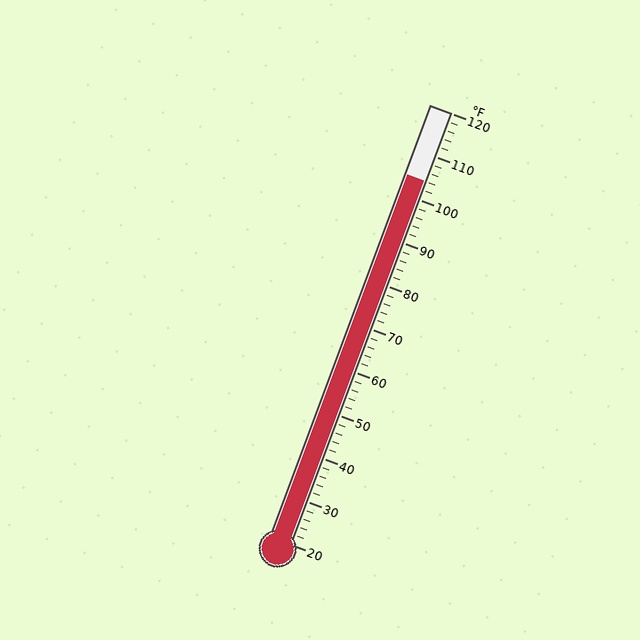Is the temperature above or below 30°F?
The temperature is above 30°F.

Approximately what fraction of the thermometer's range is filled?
The thermometer is filled to approximately 85% of its range.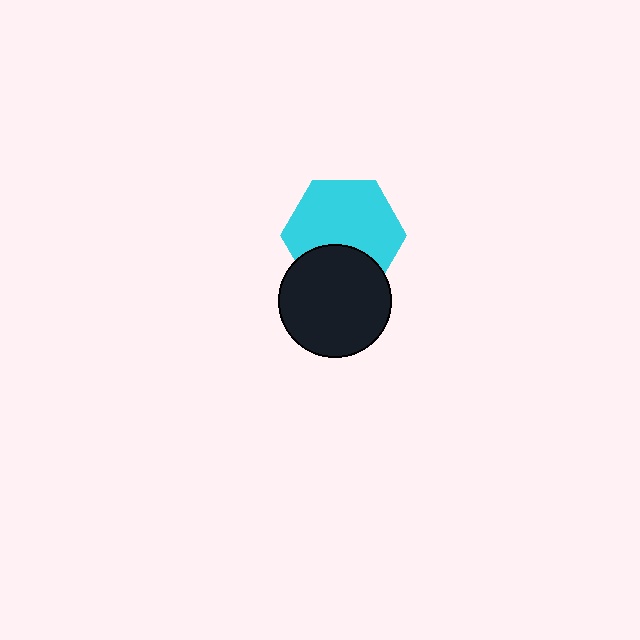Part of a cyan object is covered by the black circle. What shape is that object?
It is a hexagon.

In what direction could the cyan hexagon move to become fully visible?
The cyan hexagon could move up. That would shift it out from behind the black circle entirely.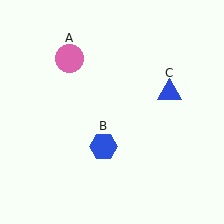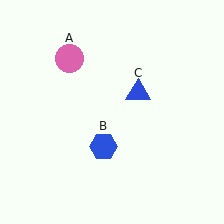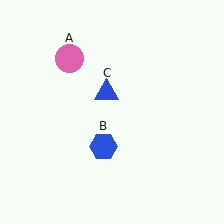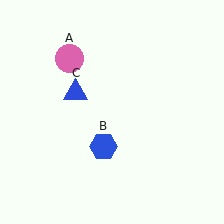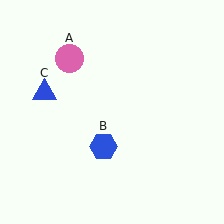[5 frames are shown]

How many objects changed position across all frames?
1 object changed position: blue triangle (object C).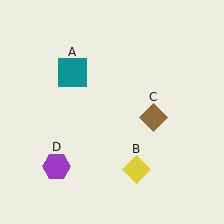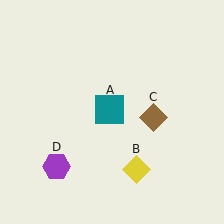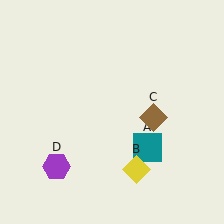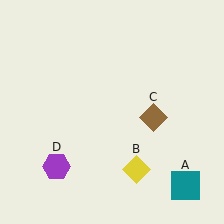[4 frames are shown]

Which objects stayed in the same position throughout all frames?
Yellow diamond (object B) and brown diamond (object C) and purple hexagon (object D) remained stationary.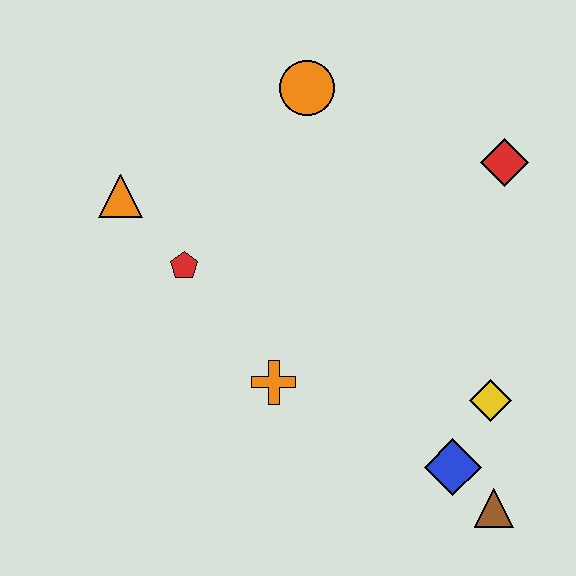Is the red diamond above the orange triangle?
Yes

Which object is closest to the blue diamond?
The brown triangle is closest to the blue diamond.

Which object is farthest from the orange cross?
The red diamond is farthest from the orange cross.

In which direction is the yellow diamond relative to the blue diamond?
The yellow diamond is above the blue diamond.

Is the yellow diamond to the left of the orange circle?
No